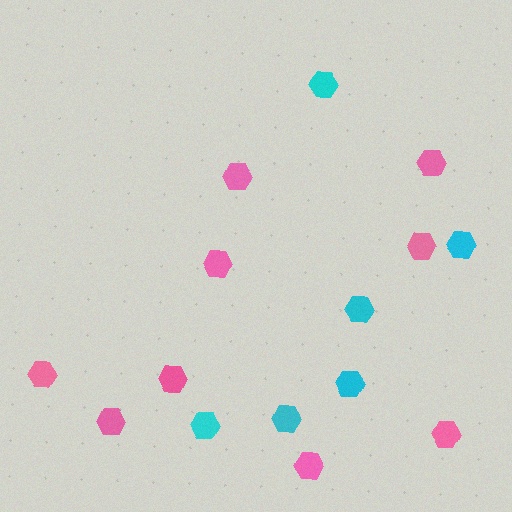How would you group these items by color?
There are 2 groups: one group of cyan hexagons (6) and one group of pink hexagons (9).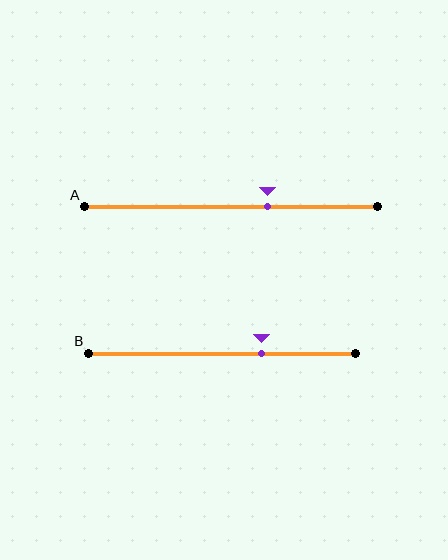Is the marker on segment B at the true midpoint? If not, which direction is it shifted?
No, the marker on segment B is shifted to the right by about 15% of the segment length.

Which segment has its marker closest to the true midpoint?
Segment A has its marker closest to the true midpoint.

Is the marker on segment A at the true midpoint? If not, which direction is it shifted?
No, the marker on segment A is shifted to the right by about 12% of the segment length.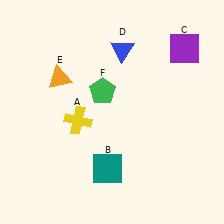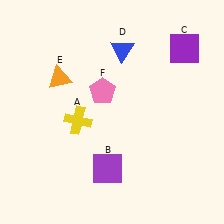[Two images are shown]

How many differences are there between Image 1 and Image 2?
There are 2 differences between the two images.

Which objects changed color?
B changed from teal to purple. F changed from green to pink.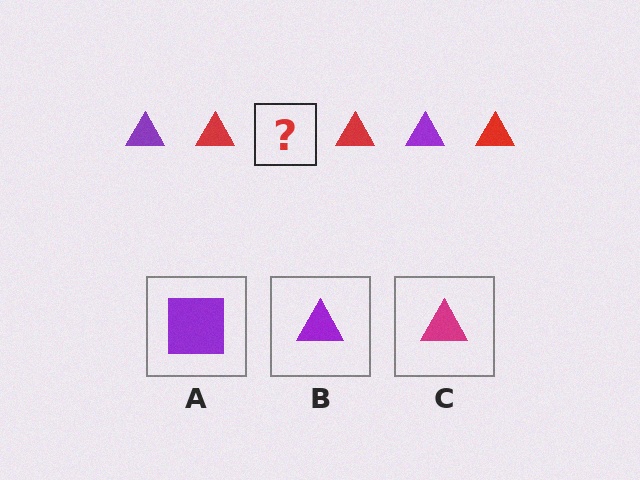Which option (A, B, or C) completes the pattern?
B.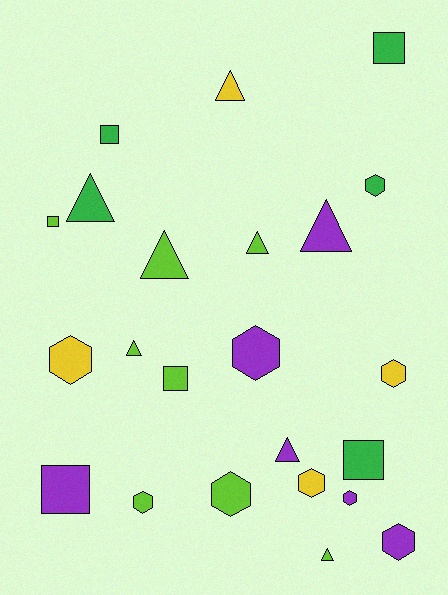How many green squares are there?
There are 3 green squares.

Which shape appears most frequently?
Hexagon, with 9 objects.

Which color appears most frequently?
Lime, with 8 objects.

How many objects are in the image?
There are 23 objects.